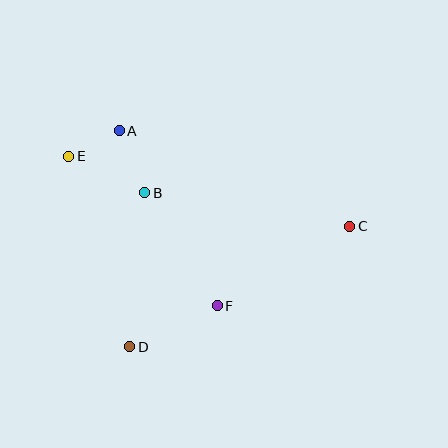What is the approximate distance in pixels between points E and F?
The distance between E and F is approximately 211 pixels.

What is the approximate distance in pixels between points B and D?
The distance between B and D is approximately 155 pixels.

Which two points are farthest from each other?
Points C and E are farthest from each other.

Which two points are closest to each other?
Points A and E are closest to each other.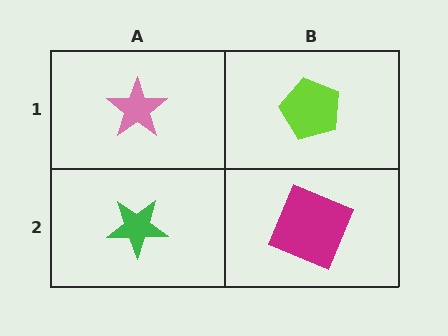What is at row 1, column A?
A pink star.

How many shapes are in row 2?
2 shapes.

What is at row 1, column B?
A lime pentagon.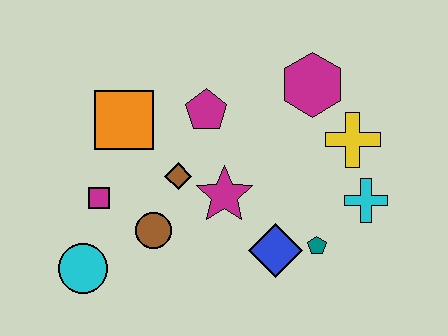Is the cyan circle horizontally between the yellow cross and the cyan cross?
No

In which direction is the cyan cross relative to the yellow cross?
The cyan cross is below the yellow cross.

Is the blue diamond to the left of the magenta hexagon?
Yes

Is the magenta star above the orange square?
No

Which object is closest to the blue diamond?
The teal pentagon is closest to the blue diamond.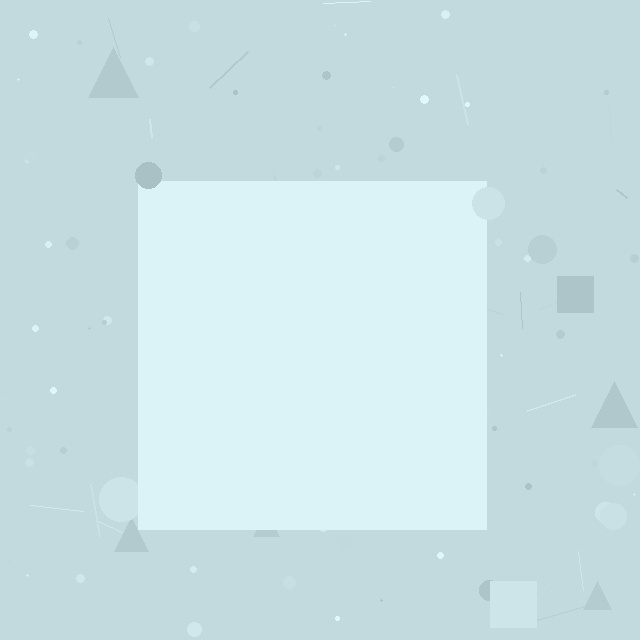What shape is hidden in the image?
A square is hidden in the image.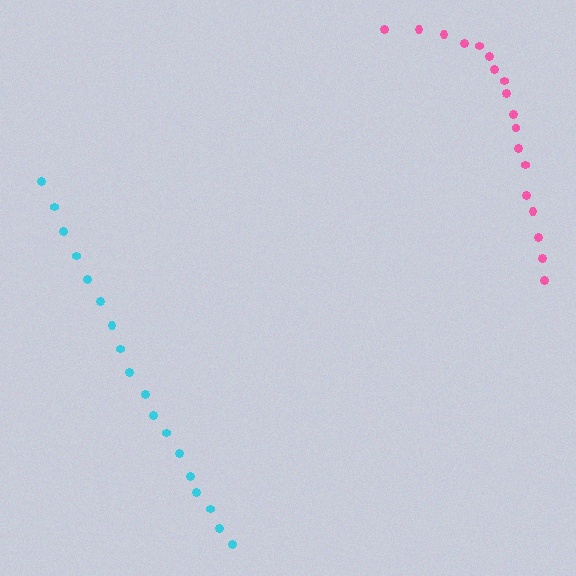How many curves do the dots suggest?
There are 2 distinct paths.